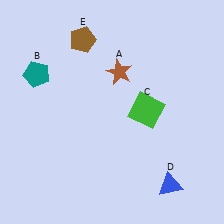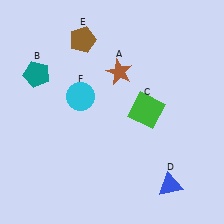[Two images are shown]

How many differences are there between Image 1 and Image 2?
There is 1 difference between the two images.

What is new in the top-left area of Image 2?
A cyan circle (F) was added in the top-left area of Image 2.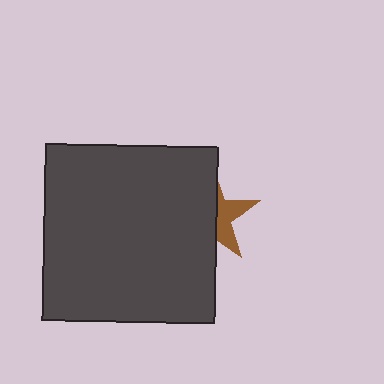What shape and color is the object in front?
The object in front is a dark gray rectangle.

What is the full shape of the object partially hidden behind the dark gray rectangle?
The partially hidden object is a brown star.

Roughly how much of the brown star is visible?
A small part of it is visible (roughly 39%).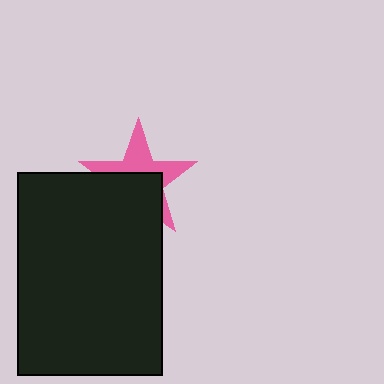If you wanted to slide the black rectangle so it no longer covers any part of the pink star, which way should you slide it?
Slide it down — that is the most direct way to separate the two shapes.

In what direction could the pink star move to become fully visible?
The pink star could move up. That would shift it out from behind the black rectangle entirely.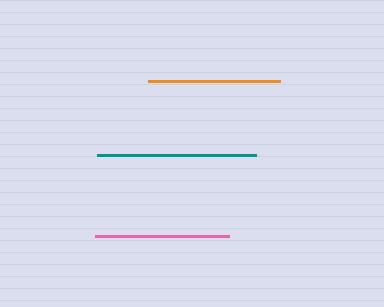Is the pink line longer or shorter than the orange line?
The pink line is longer than the orange line.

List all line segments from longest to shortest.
From longest to shortest: teal, pink, orange.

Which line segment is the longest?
The teal line is the longest at approximately 160 pixels.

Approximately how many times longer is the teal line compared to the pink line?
The teal line is approximately 1.2 times the length of the pink line.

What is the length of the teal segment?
The teal segment is approximately 160 pixels long.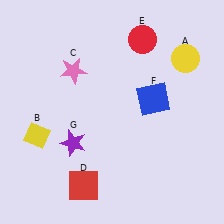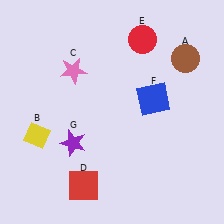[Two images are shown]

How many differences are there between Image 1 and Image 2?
There is 1 difference between the two images.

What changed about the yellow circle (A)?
In Image 1, A is yellow. In Image 2, it changed to brown.